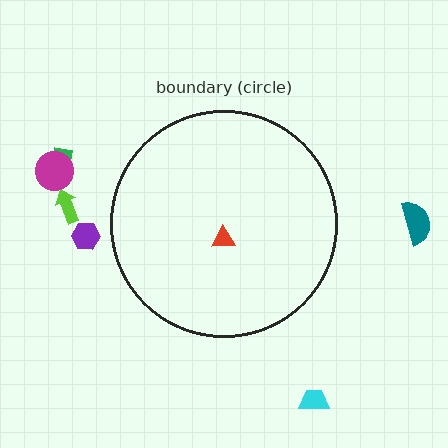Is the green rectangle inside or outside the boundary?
Outside.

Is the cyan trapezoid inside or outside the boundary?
Outside.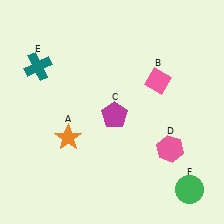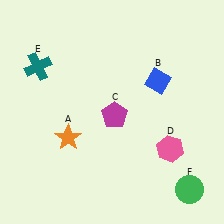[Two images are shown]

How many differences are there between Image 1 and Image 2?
There is 1 difference between the two images.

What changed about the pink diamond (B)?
In Image 1, B is pink. In Image 2, it changed to blue.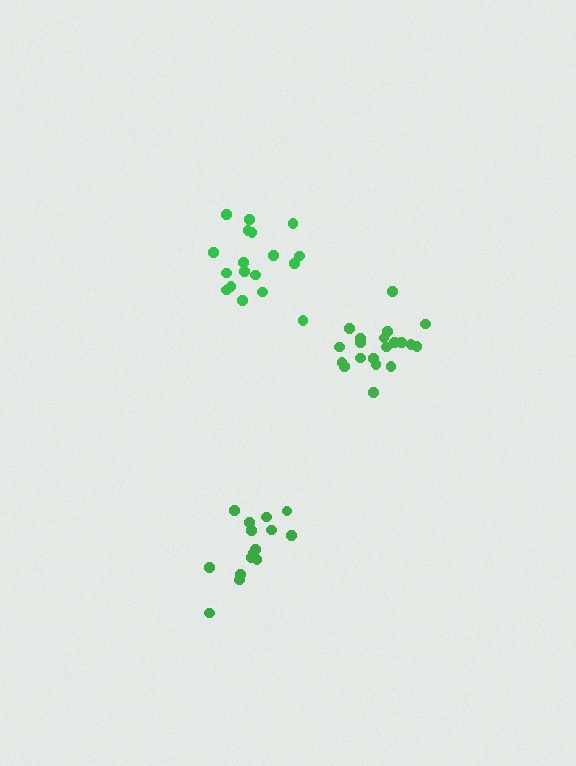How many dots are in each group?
Group 1: 20 dots, Group 2: 18 dots, Group 3: 15 dots (53 total).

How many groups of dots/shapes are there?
There are 3 groups.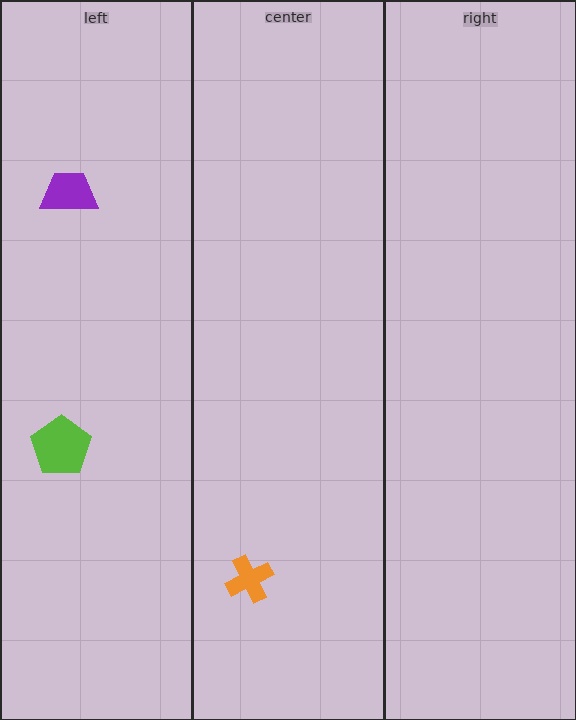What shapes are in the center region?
The orange cross.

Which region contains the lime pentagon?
The left region.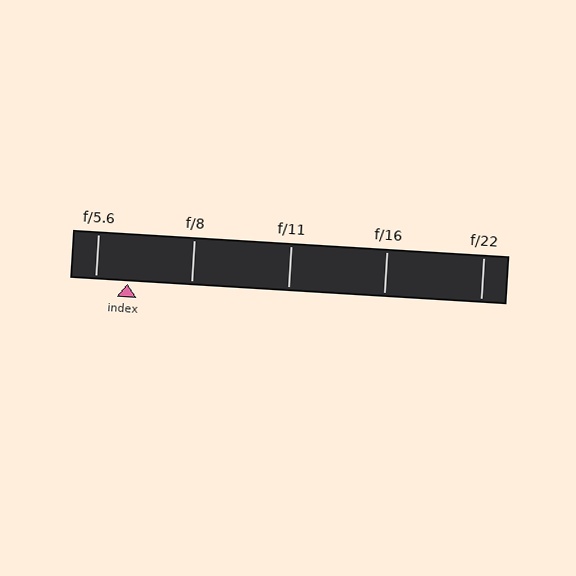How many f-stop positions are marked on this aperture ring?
There are 5 f-stop positions marked.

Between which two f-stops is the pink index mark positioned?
The index mark is between f/5.6 and f/8.